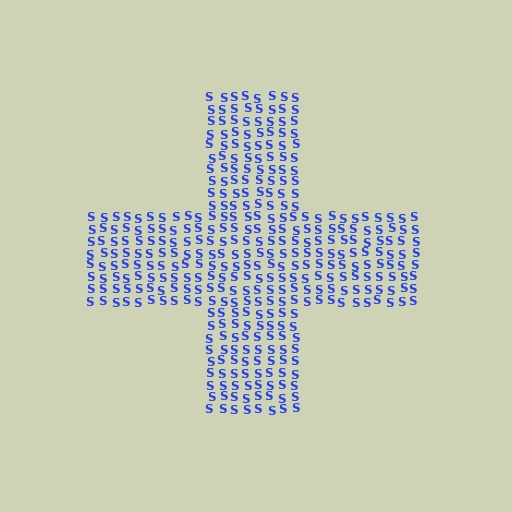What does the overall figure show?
The overall figure shows a cross.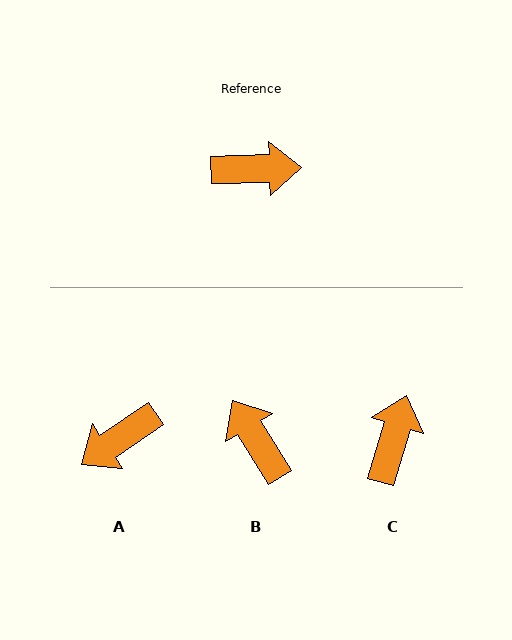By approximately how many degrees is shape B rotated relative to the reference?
Approximately 120 degrees counter-clockwise.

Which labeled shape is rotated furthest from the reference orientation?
A, about 147 degrees away.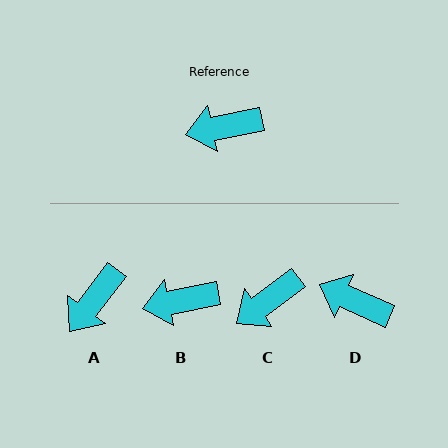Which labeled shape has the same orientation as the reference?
B.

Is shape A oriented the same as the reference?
No, it is off by about 42 degrees.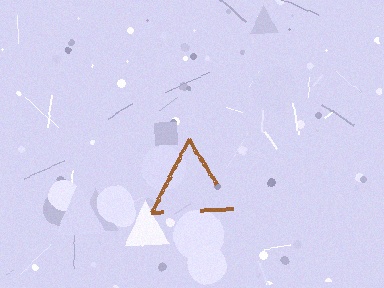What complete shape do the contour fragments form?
The contour fragments form a triangle.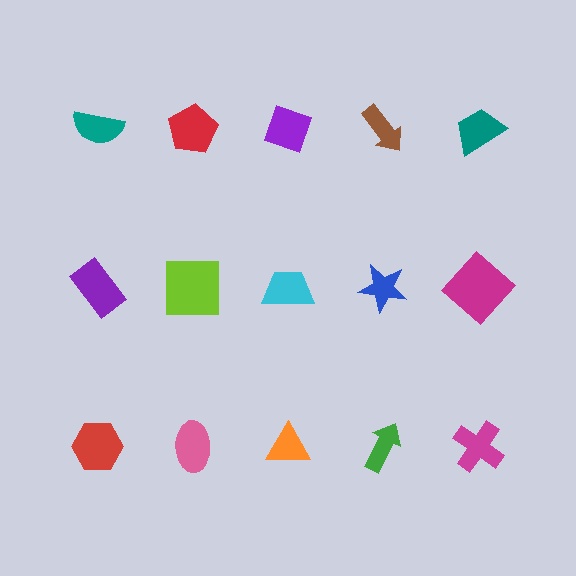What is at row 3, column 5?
A magenta cross.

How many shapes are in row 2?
5 shapes.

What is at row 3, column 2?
A pink ellipse.